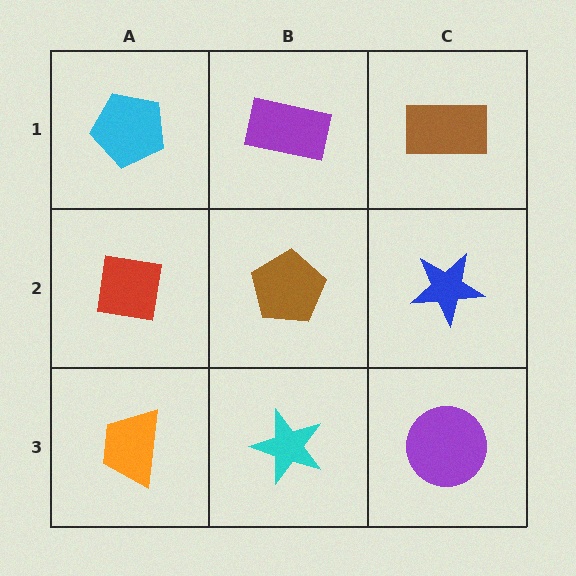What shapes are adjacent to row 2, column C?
A brown rectangle (row 1, column C), a purple circle (row 3, column C), a brown pentagon (row 2, column B).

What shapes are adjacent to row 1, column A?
A red square (row 2, column A), a purple rectangle (row 1, column B).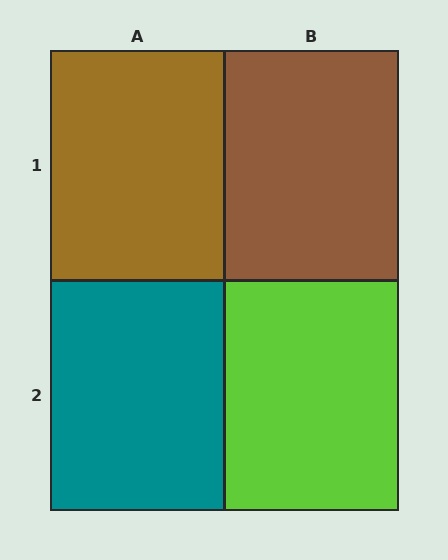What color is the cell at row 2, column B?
Lime.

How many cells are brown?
2 cells are brown.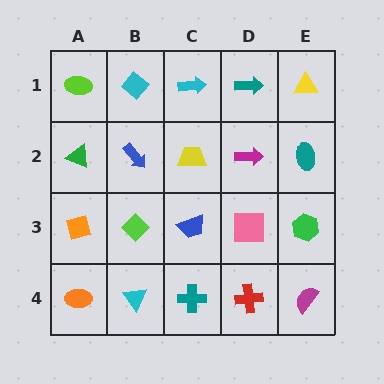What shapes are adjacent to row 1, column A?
A green triangle (row 2, column A), a cyan diamond (row 1, column B).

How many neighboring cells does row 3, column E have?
3.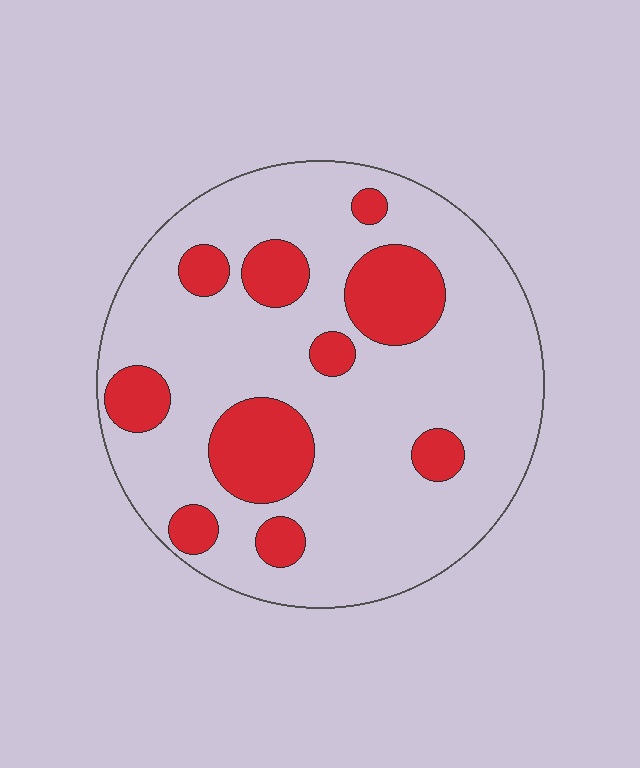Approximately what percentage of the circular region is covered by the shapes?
Approximately 25%.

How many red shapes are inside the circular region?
10.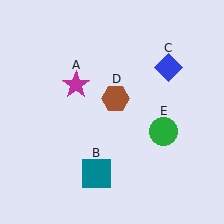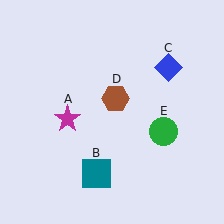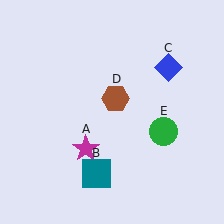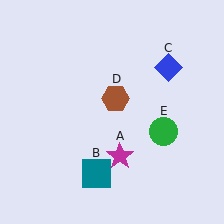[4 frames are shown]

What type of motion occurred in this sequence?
The magenta star (object A) rotated counterclockwise around the center of the scene.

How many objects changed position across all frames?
1 object changed position: magenta star (object A).